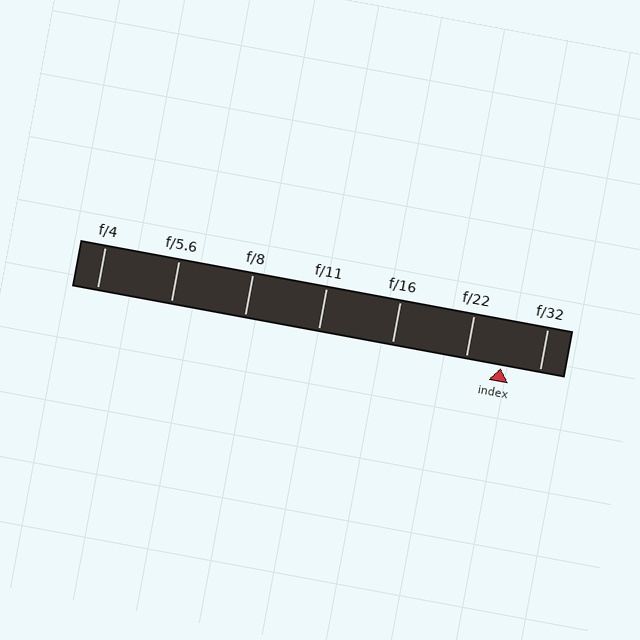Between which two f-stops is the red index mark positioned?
The index mark is between f/22 and f/32.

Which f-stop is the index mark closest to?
The index mark is closest to f/22.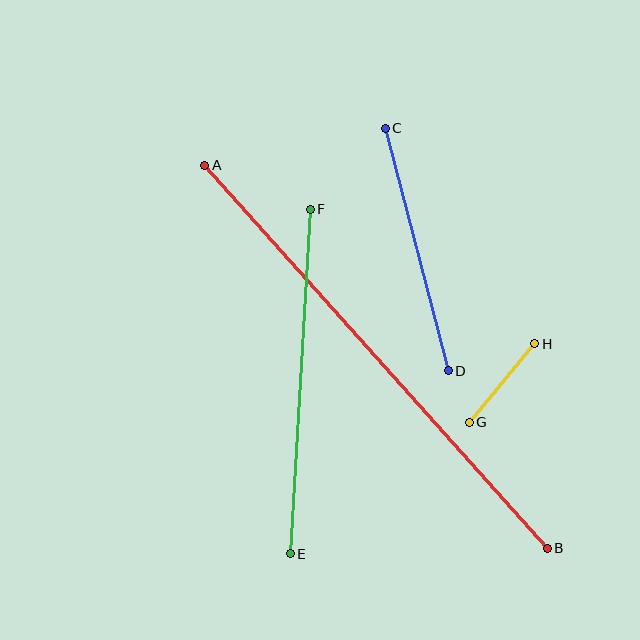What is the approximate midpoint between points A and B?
The midpoint is at approximately (376, 357) pixels.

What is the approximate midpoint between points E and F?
The midpoint is at approximately (300, 382) pixels.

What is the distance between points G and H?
The distance is approximately 102 pixels.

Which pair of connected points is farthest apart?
Points A and B are farthest apart.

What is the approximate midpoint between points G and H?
The midpoint is at approximately (502, 383) pixels.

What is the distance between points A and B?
The distance is approximately 514 pixels.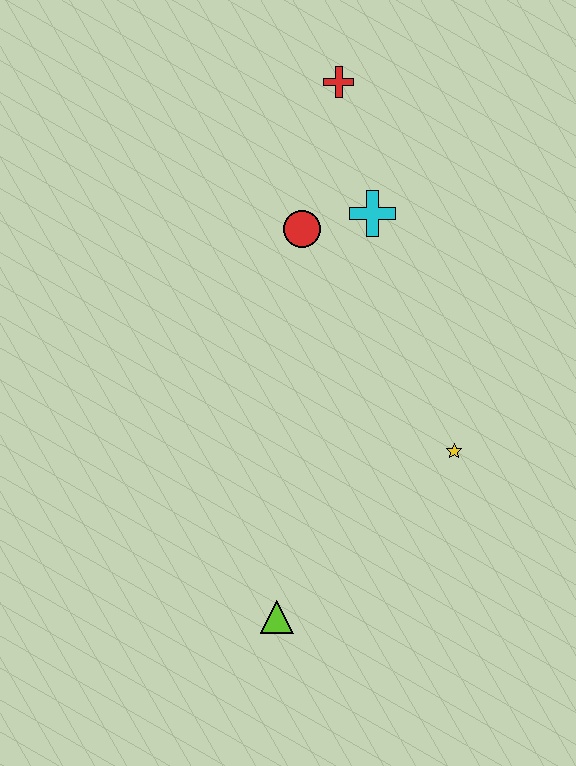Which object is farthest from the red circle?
The lime triangle is farthest from the red circle.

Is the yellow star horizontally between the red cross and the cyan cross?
No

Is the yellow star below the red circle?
Yes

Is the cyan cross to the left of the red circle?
No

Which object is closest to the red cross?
The cyan cross is closest to the red cross.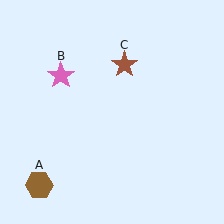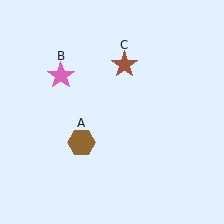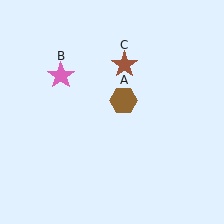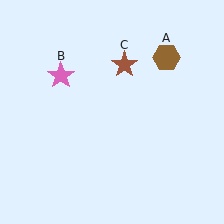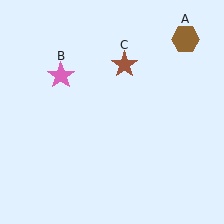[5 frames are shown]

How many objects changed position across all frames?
1 object changed position: brown hexagon (object A).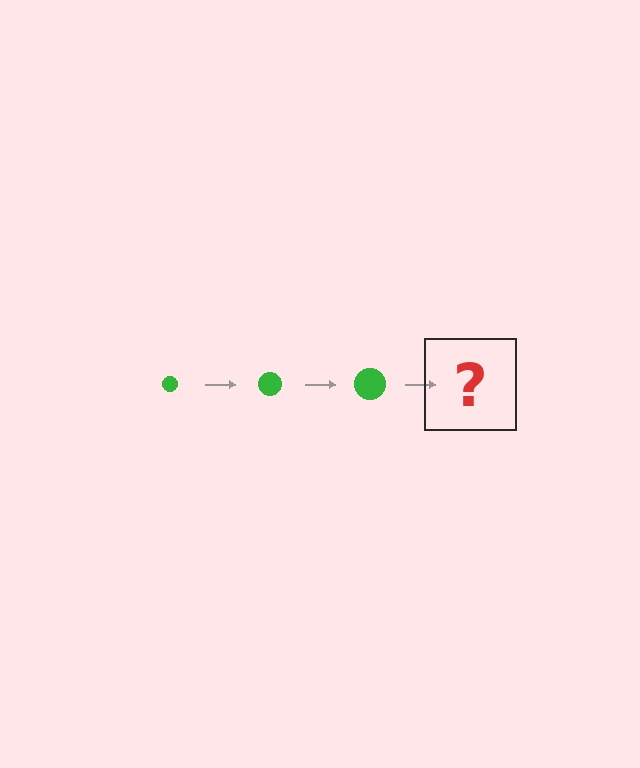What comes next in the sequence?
The next element should be a green circle, larger than the previous one.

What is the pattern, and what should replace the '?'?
The pattern is that the circle gets progressively larger each step. The '?' should be a green circle, larger than the previous one.